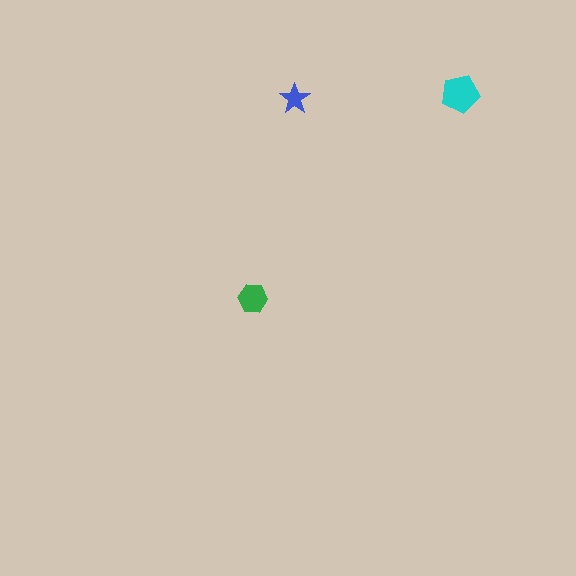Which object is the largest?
The cyan pentagon.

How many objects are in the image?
There are 3 objects in the image.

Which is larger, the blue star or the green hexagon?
The green hexagon.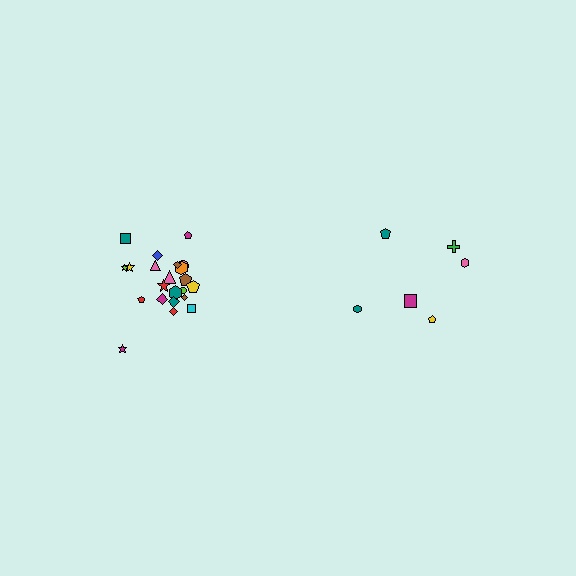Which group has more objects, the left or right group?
The left group.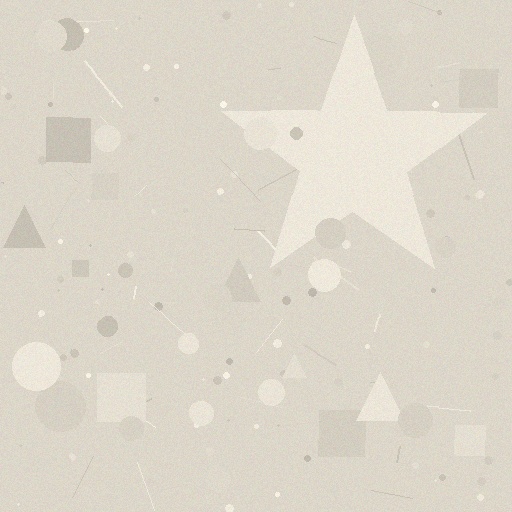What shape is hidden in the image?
A star is hidden in the image.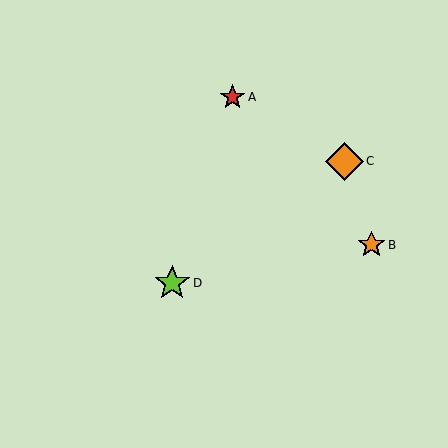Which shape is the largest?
The orange diamond (labeled C) is the largest.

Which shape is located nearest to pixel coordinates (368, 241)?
The orange star (labeled B) at (372, 245) is nearest to that location.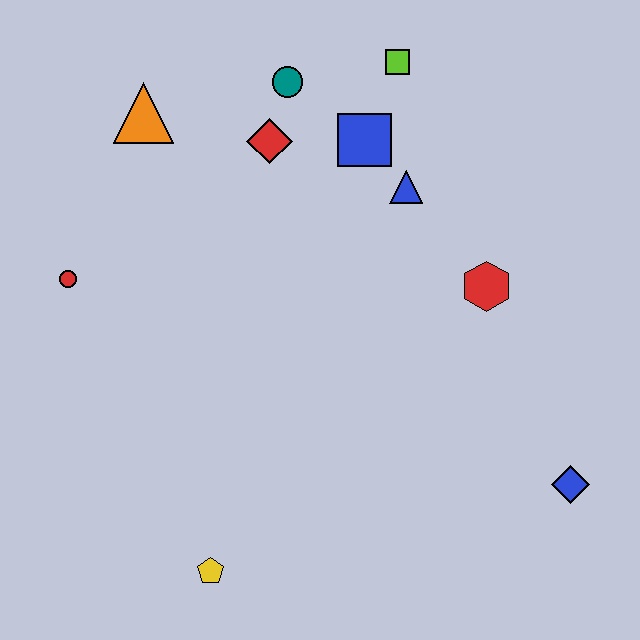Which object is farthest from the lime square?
The yellow pentagon is farthest from the lime square.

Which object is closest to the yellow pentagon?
The red circle is closest to the yellow pentagon.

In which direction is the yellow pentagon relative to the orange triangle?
The yellow pentagon is below the orange triangle.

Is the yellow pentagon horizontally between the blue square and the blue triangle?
No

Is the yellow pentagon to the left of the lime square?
Yes